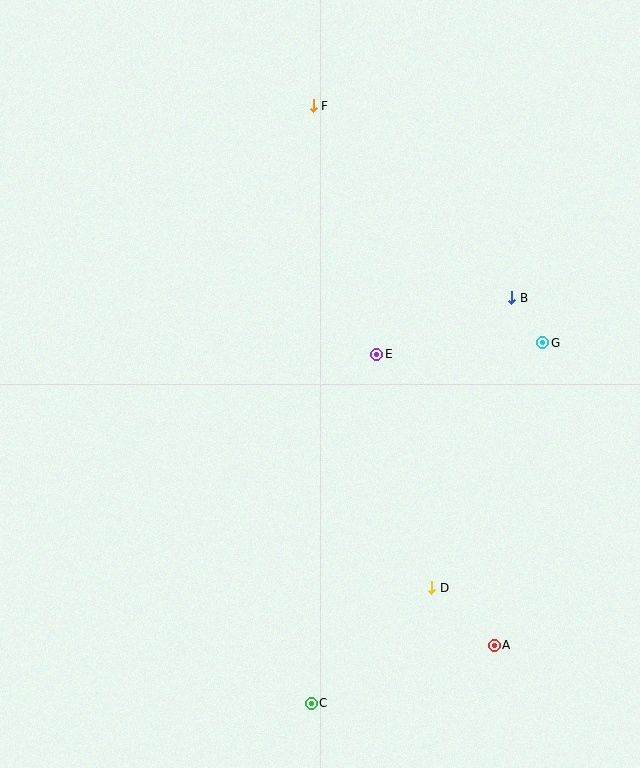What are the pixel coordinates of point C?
Point C is at (311, 703).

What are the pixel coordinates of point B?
Point B is at (512, 298).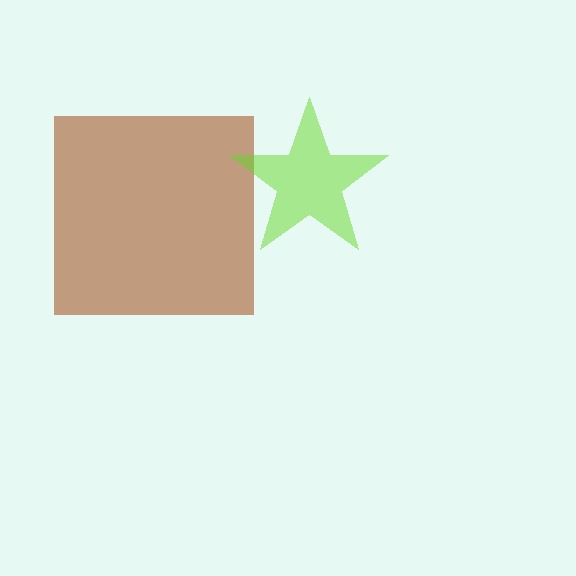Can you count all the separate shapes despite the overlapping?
Yes, there are 2 separate shapes.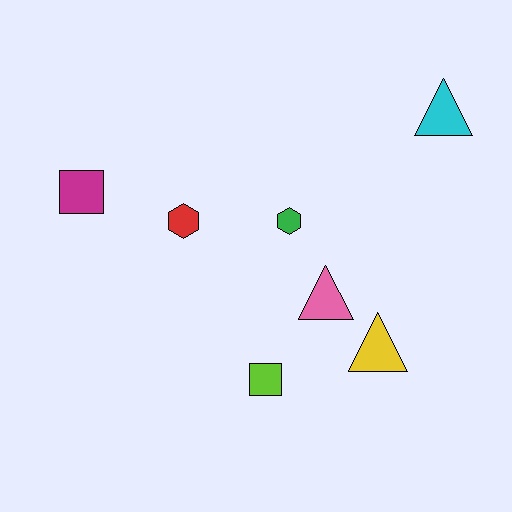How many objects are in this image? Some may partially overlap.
There are 7 objects.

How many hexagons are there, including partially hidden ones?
There are 2 hexagons.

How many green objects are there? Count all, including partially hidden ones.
There is 1 green object.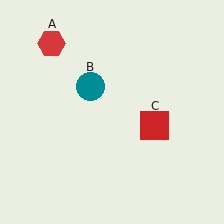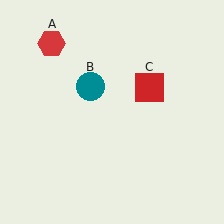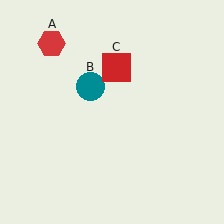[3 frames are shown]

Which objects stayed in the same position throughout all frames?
Red hexagon (object A) and teal circle (object B) remained stationary.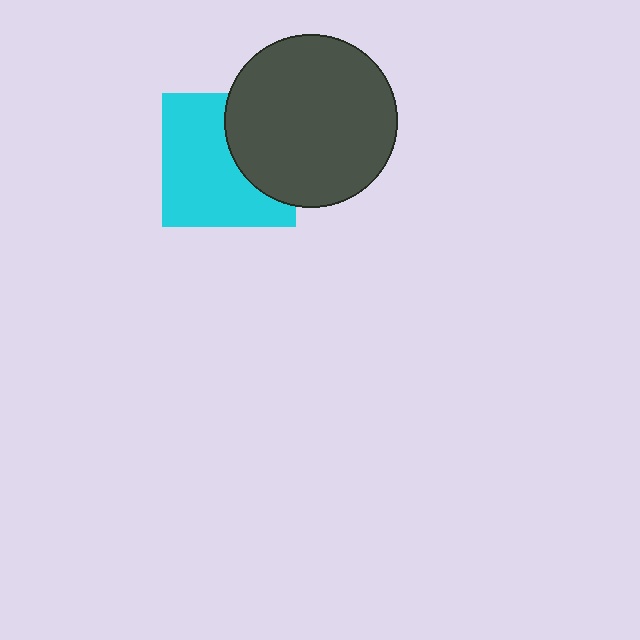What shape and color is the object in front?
The object in front is a dark gray circle.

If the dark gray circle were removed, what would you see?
You would see the complete cyan square.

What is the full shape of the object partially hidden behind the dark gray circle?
The partially hidden object is a cyan square.